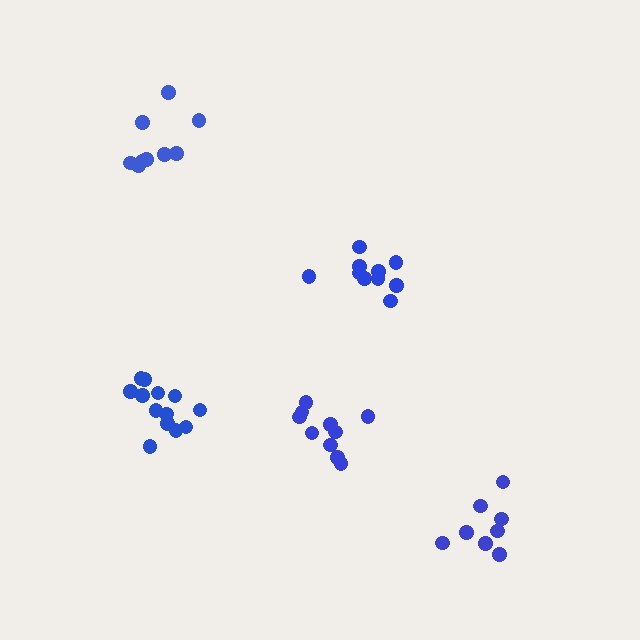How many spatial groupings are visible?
There are 5 spatial groupings.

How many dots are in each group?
Group 1: 8 dots, Group 2: 10 dots, Group 3: 9 dots, Group 4: 13 dots, Group 5: 10 dots (50 total).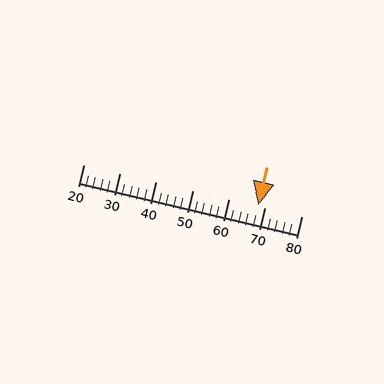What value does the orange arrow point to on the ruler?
The orange arrow points to approximately 68.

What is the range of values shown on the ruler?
The ruler shows values from 20 to 80.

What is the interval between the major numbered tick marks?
The major tick marks are spaced 10 units apart.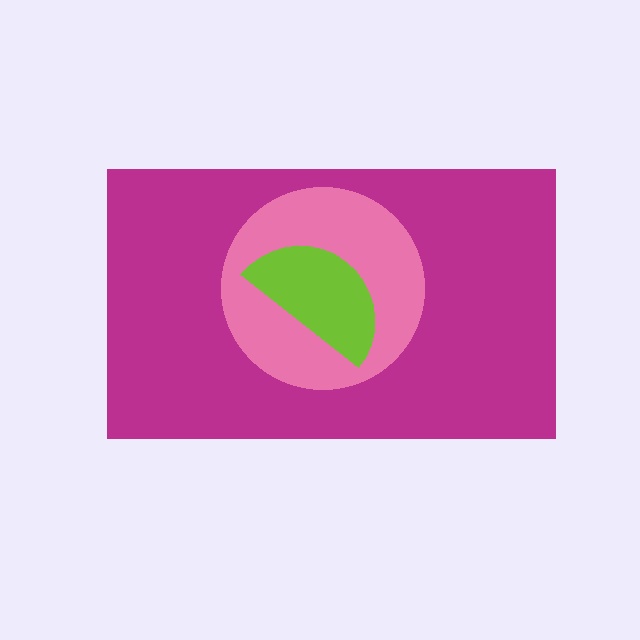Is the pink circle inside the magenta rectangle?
Yes.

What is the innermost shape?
The lime semicircle.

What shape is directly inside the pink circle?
The lime semicircle.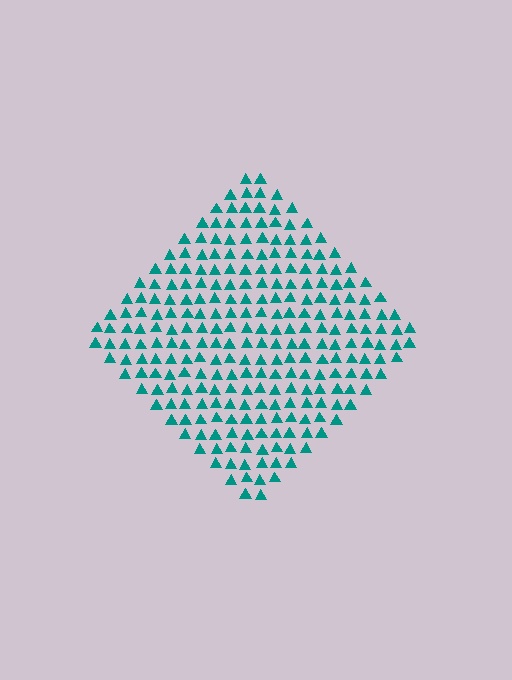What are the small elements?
The small elements are triangles.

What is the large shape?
The large shape is a diamond.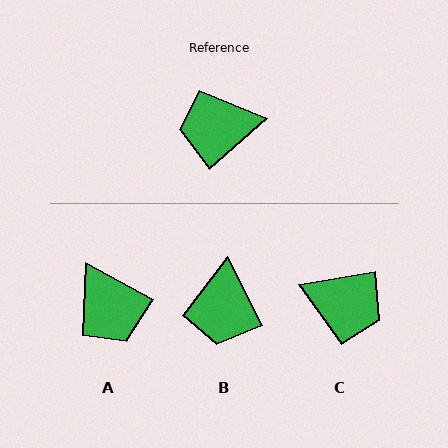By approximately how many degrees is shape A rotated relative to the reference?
Approximately 110 degrees counter-clockwise.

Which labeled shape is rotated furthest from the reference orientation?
C, about 149 degrees away.